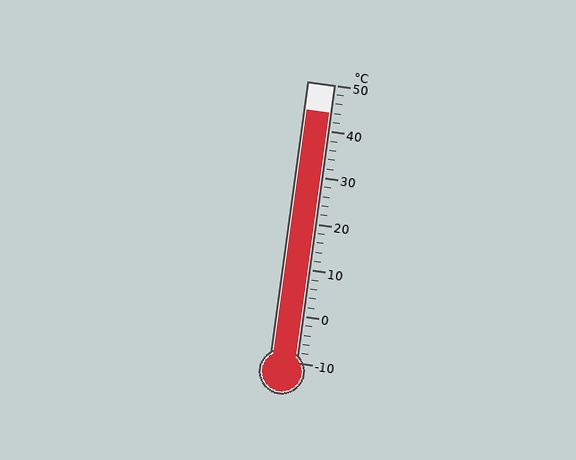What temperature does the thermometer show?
The thermometer shows approximately 44°C.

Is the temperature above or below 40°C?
The temperature is above 40°C.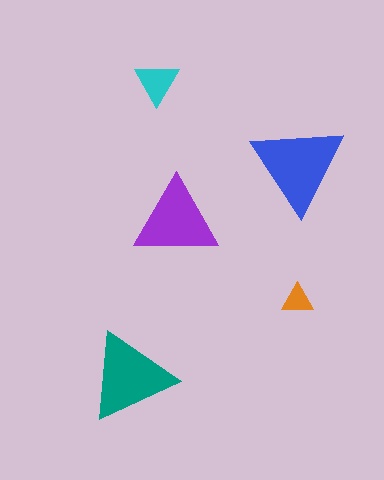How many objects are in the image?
There are 5 objects in the image.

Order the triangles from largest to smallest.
the blue one, the teal one, the purple one, the cyan one, the orange one.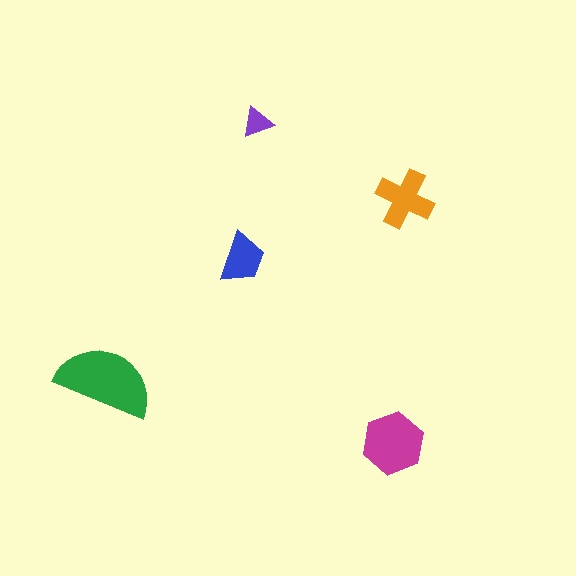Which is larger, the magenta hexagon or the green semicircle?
The green semicircle.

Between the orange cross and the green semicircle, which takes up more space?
The green semicircle.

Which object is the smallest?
The purple triangle.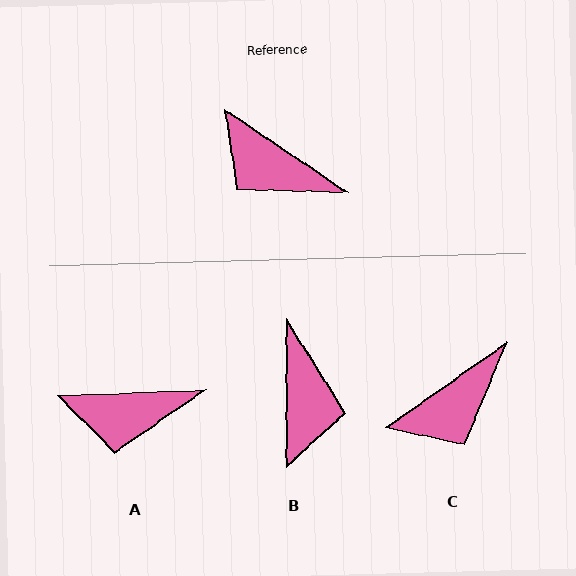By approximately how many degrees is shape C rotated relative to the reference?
Approximately 69 degrees counter-clockwise.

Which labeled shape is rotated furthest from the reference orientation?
B, about 124 degrees away.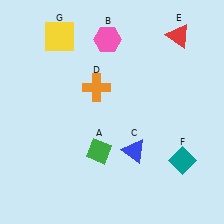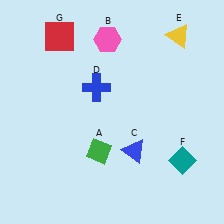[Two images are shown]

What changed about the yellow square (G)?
In Image 1, G is yellow. In Image 2, it changed to red.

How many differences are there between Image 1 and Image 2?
There are 3 differences between the two images.